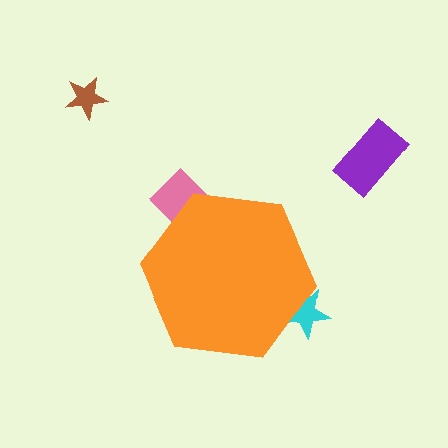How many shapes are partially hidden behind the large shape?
2 shapes are partially hidden.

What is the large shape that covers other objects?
An orange hexagon.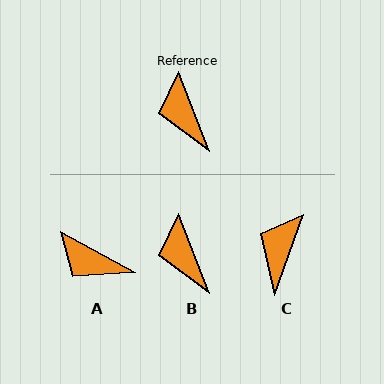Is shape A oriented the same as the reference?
No, it is off by about 41 degrees.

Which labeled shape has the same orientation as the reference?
B.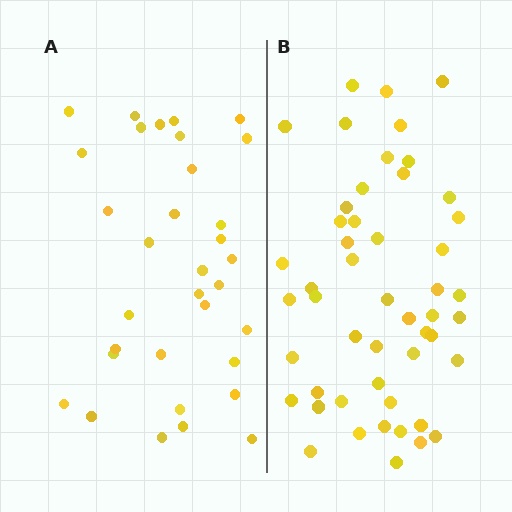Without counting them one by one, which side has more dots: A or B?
Region B (the right region) has more dots.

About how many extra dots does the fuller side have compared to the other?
Region B has approximately 15 more dots than region A.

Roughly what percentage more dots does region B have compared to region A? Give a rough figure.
About 50% more.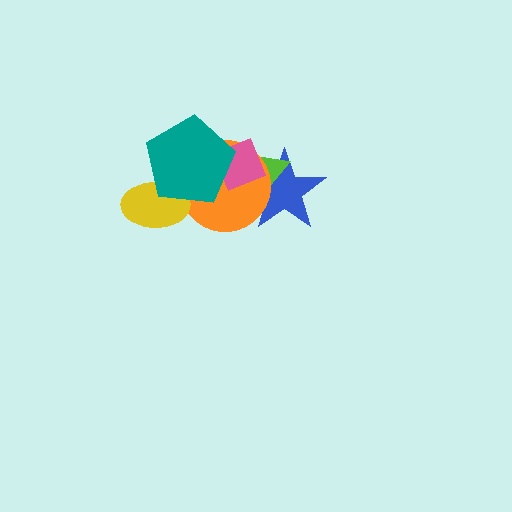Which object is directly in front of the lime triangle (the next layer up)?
The orange circle is directly in front of the lime triangle.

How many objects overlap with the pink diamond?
4 objects overlap with the pink diamond.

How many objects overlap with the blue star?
3 objects overlap with the blue star.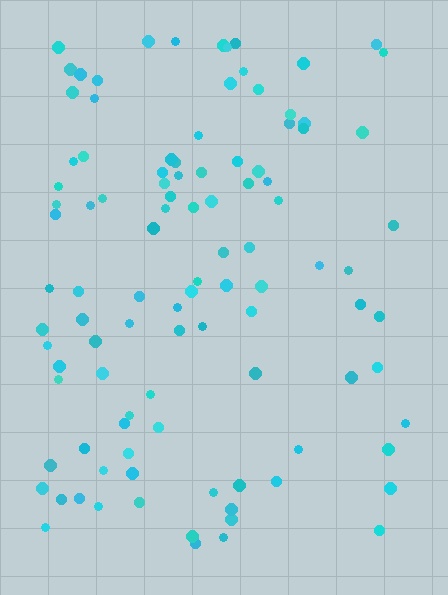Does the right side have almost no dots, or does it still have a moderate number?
Still a moderate number, just noticeably fewer than the left.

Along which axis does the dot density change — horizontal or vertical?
Horizontal.